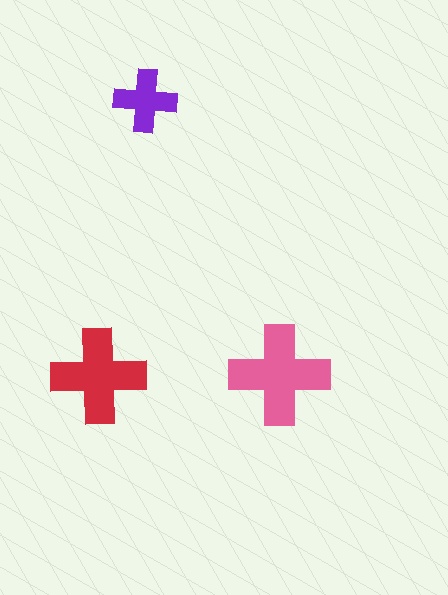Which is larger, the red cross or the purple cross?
The red one.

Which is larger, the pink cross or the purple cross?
The pink one.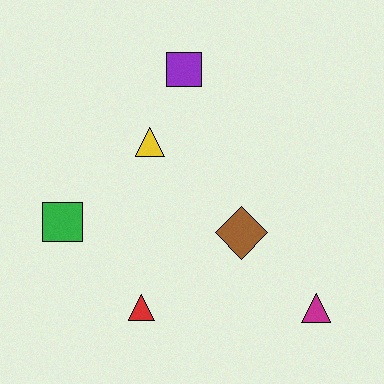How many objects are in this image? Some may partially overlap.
There are 6 objects.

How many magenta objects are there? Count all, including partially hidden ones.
There is 1 magenta object.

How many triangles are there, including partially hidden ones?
There are 3 triangles.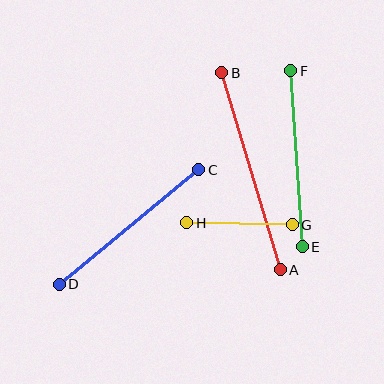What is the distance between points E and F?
The distance is approximately 177 pixels.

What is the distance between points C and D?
The distance is approximately 180 pixels.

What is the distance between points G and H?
The distance is approximately 106 pixels.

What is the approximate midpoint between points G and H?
The midpoint is at approximately (239, 224) pixels.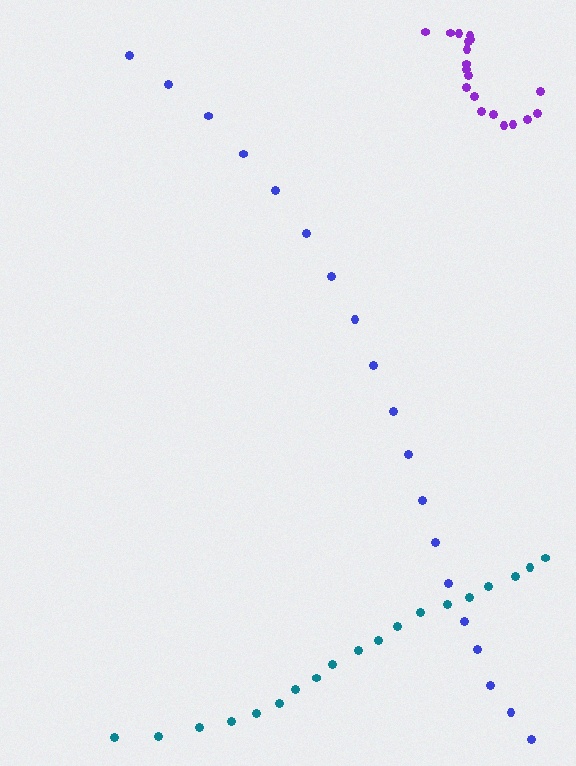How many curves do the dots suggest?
There are 3 distinct paths.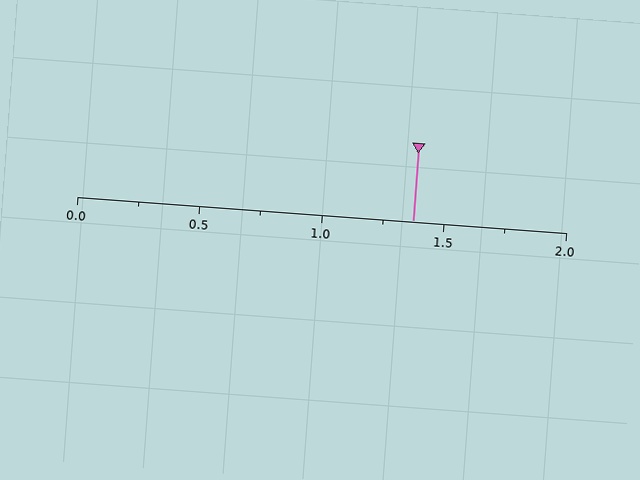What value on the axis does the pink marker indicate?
The marker indicates approximately 1.38.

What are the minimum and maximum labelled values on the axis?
The axis runs from 0.0 to 2.0.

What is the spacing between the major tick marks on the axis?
The major ticks are spaced 0.5 apart.